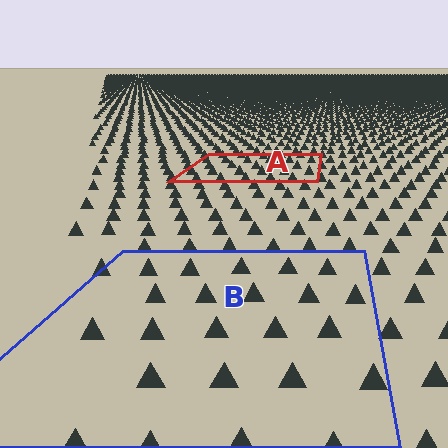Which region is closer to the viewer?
Region B is closer. The texture elements there are larger and more spread out.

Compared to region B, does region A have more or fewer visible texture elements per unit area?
Region A has more texture elements per unit area — they are packed more densely because it is farther away.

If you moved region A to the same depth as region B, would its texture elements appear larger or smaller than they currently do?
They would appear larger. At a closer depth, the same texture elements are projected at a bigger on-screen size.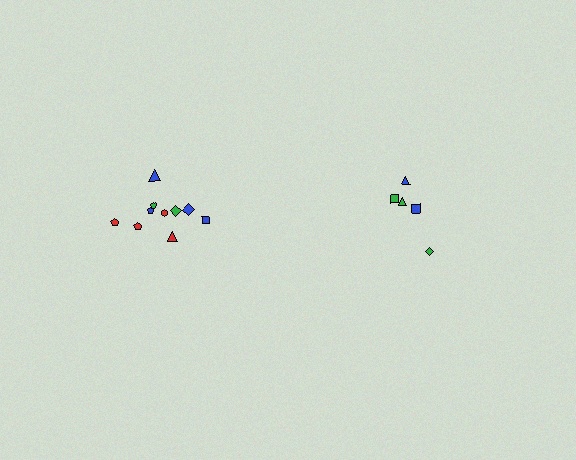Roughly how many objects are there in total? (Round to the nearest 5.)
Roughly 15 objects in total.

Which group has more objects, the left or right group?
The left group.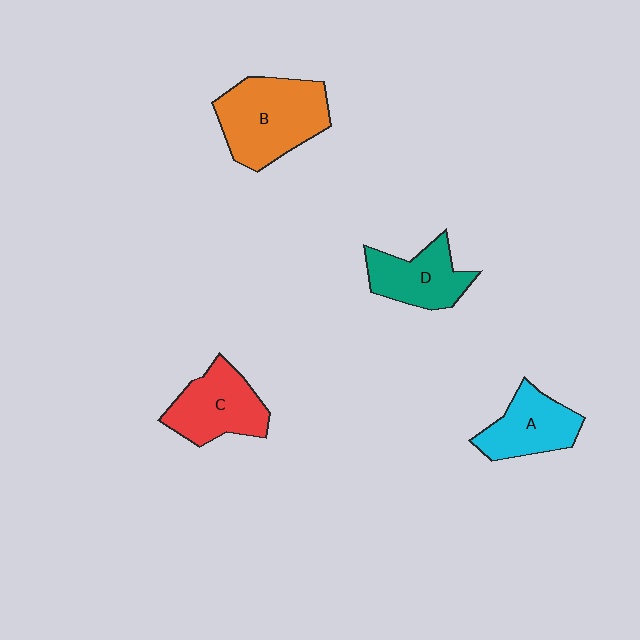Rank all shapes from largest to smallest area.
From largest to smallest: B (orange), C (red), D (teal), A (cyan).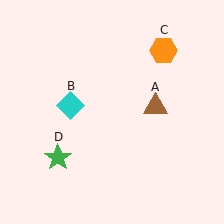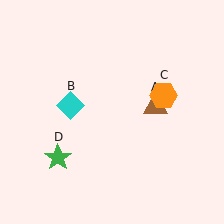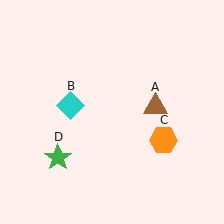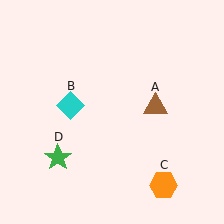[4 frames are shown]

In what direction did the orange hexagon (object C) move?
The orange hexagon (object C) moved down.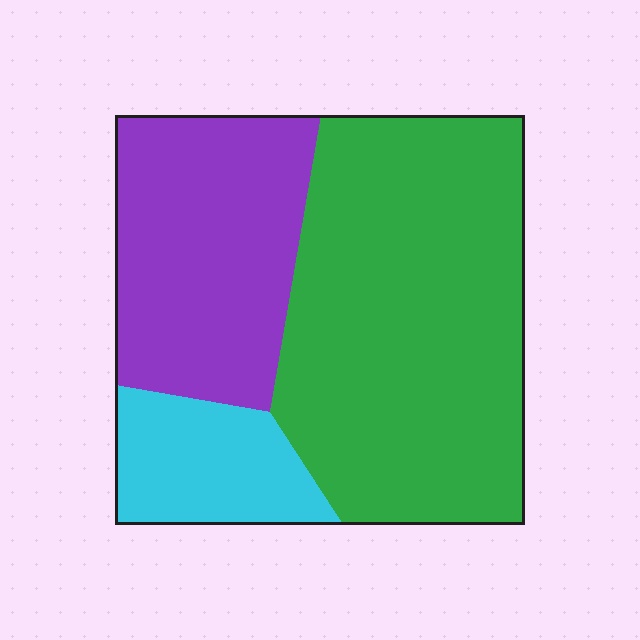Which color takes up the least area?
Cyan, at roughly 15%.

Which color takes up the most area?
Green, at roughly 55%.